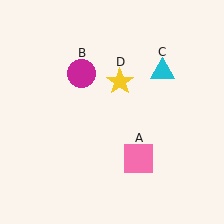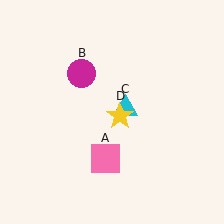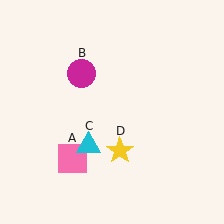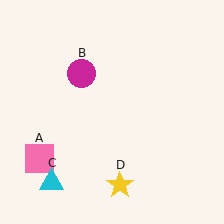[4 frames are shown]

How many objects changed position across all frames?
3 objects changed position: pink square (object A), cyan triangle (object C), yellow star (object D).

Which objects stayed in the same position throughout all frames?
Magenta circle (object B) remained stationary.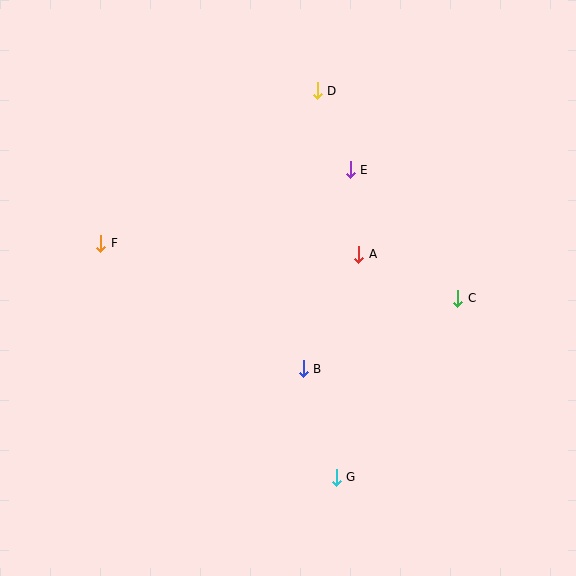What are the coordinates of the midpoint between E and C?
The midpoint between E and C is at (404, 234).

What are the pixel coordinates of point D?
Point D is at (317, 91).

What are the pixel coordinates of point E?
Point E is at (350, 170).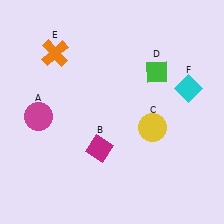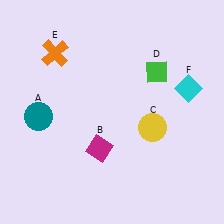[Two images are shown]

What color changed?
The circle (A) changed from magenta in Image 1 to teal in Image 2.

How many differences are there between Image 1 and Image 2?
There is 1 difference between the two images.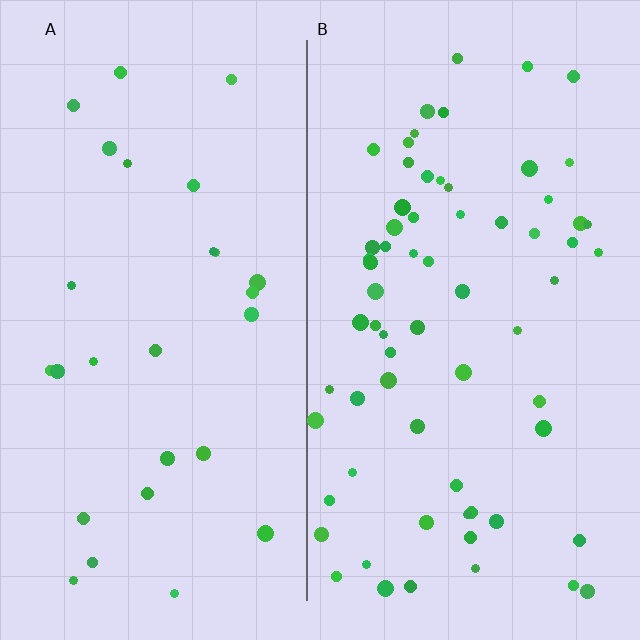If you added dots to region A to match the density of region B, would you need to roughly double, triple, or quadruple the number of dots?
Approximately double.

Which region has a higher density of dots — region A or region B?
B (the right).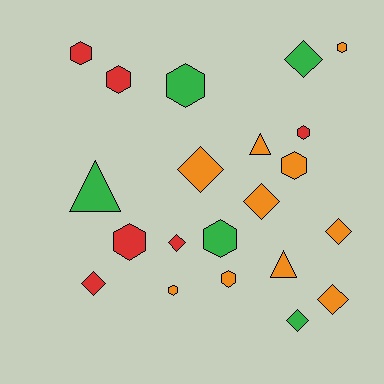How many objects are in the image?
There are 21 objects.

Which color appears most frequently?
Orange, with 10 objects.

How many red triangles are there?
There are no red triangles.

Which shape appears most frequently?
Hexagon, with 10 objects.